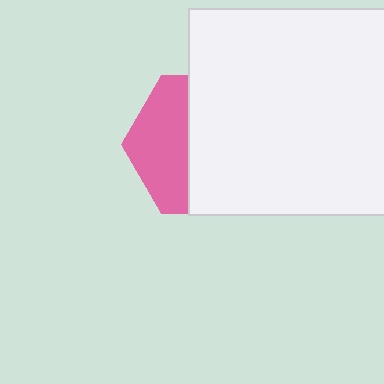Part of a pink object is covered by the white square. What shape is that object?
It is a hexagon.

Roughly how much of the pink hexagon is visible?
A small part of it is visible (roughly 39%).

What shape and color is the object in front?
The object in front is a white square.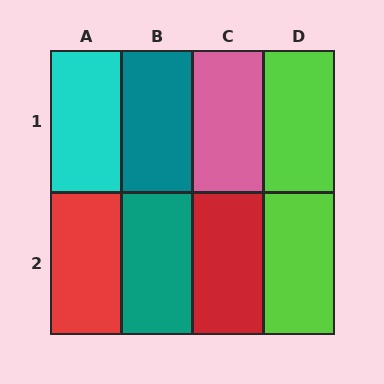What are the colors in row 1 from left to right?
Cyan, teal, pink, lime.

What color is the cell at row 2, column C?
Red.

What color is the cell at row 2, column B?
Teal.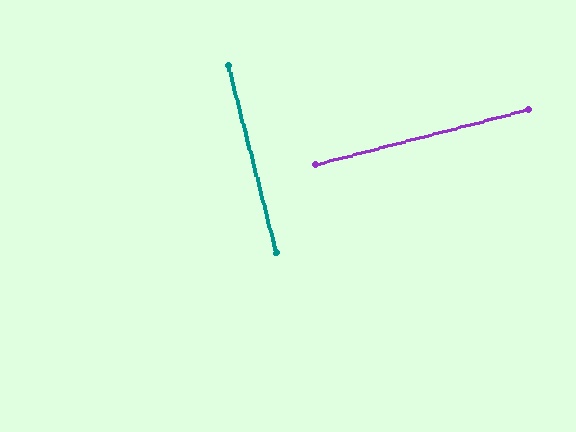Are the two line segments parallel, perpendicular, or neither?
Perpendicular — they meet at approximately 90°.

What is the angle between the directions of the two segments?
Approximately 90 degrees.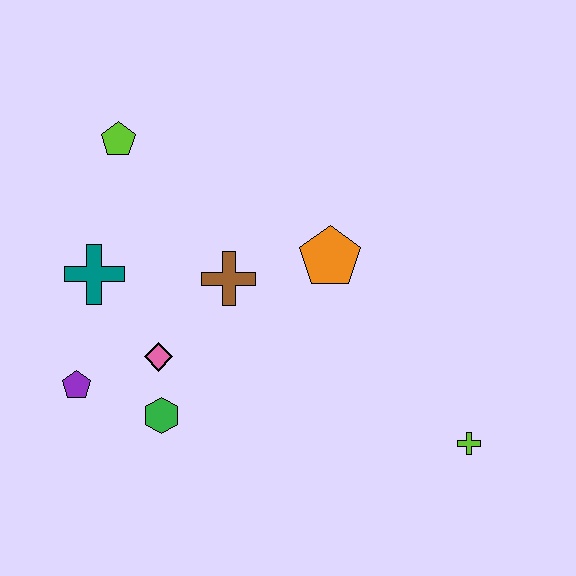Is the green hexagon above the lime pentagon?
No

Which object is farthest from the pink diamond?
The lime cross is farthest from the pink diamond.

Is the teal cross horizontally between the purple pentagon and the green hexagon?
Yes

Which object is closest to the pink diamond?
The green hexagon is closest to the pink diamond.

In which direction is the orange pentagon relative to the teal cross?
The orange pentagon is to the right of the teal cross.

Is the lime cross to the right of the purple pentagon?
Yes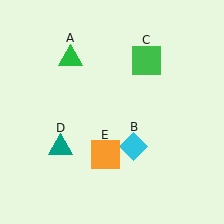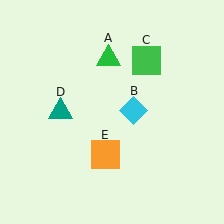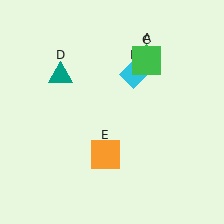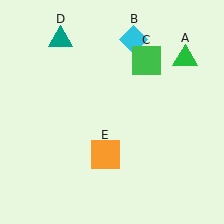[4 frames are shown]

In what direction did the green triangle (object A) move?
The green triangle (object A) moved right.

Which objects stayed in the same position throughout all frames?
Green square (object C) and orange square (object E) remained stationary.